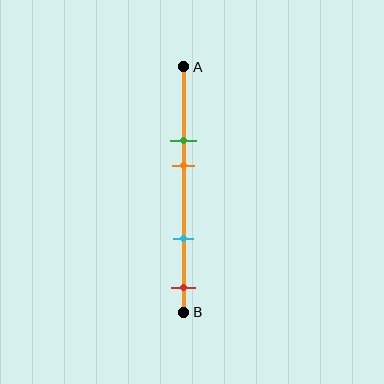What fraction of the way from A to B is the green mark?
The green mark is approximately 30% (0.3) of the way from A to B.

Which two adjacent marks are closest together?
The green and orange marks are the closest adjacent pair.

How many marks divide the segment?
There are 4 marks dividing the segment.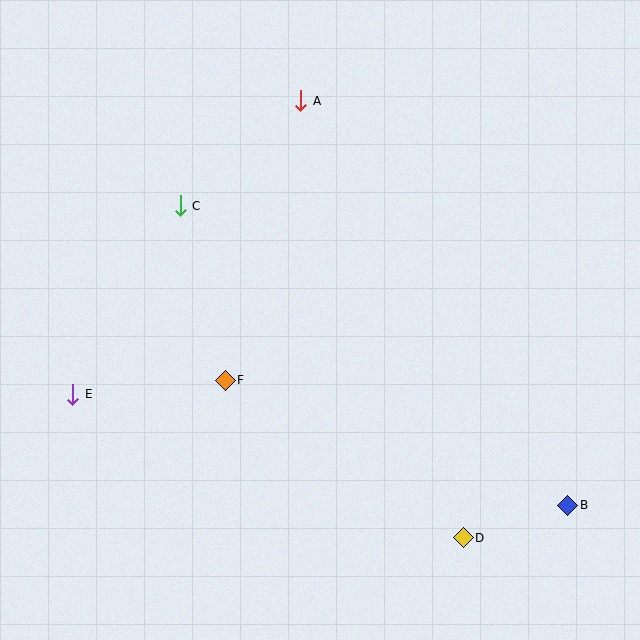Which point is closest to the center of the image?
Point F at (225, 380) is closest to the center.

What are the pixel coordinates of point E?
Point E is at (73, 394).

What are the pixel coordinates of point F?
Point F is at (225, 380).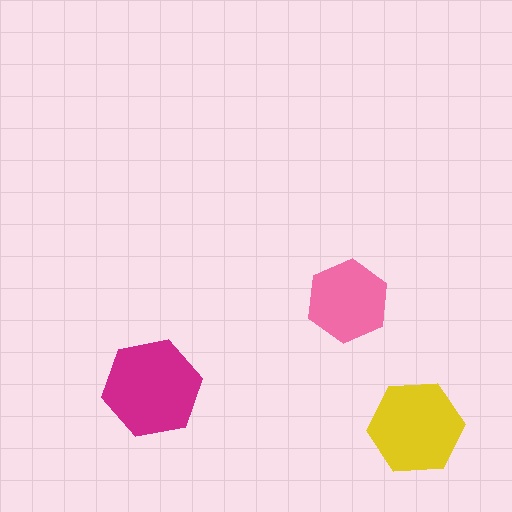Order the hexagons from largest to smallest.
the magenta one, the yellow one, the pink one.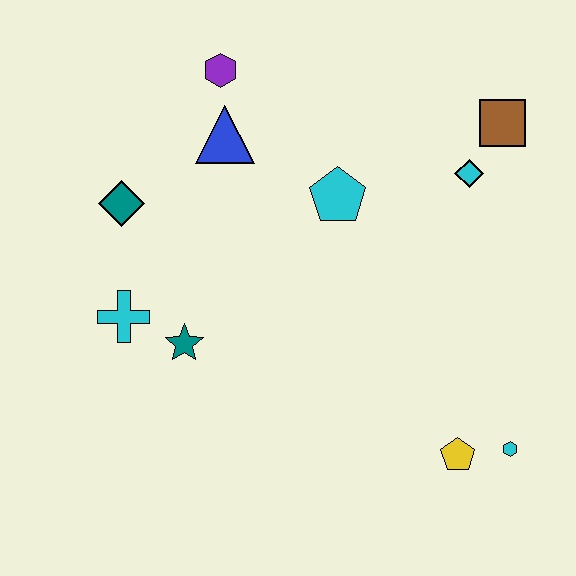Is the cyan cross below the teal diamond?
Yes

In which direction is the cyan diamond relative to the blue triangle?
The cyan diamond is to the right of the blue triangle.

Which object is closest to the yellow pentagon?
The cyan hexagon is closest to the yellow pentagon.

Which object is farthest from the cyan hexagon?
The purple hexagon is farthest from the cyan hexagon.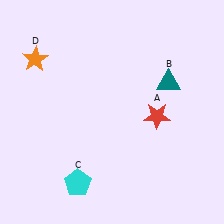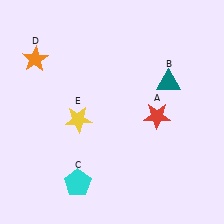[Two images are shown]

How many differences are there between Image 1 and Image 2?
There is 1 difference between the two images.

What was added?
A yellow star (E) was added in Image 2.